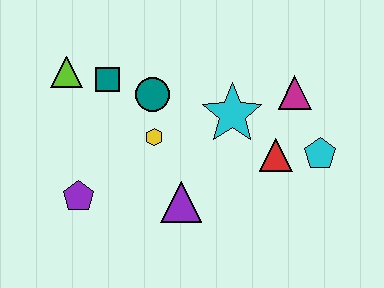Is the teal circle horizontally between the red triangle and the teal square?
Yes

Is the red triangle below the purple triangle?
No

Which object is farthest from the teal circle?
The cyan pentagon is farthest from the teal circle.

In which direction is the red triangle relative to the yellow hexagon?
The red triangle is to the right of the yellow hexagon.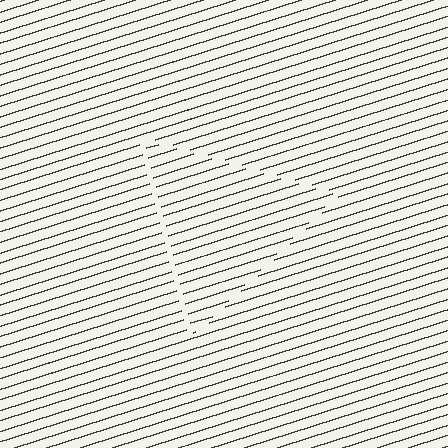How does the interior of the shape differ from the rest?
The interior of the shape contains the same grating, shifted by half a period — the contour is defined by the phase discontinuity where line-ends from the inner and outer gratings abut.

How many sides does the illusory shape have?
3 sides — the line-ends trace a triangle.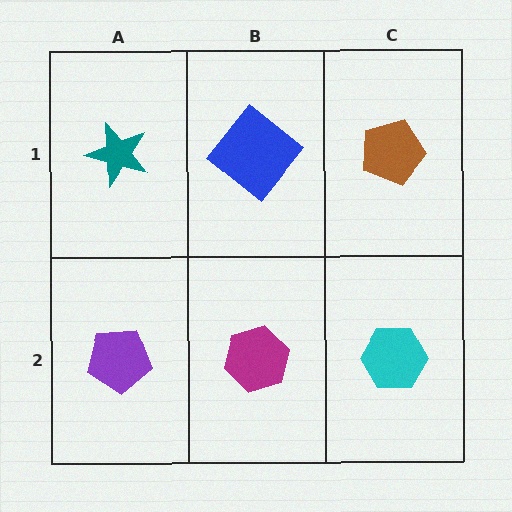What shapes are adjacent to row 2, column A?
A teal star (row 1, column A), a magenta hexagon (row 2, column B).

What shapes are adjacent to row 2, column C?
A brown pentagon (row 1, column C), a magenta hexagon (row 2, column B).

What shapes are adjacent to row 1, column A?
A purple pentagon (row 2, column A), a blue diamond (row 1, column B).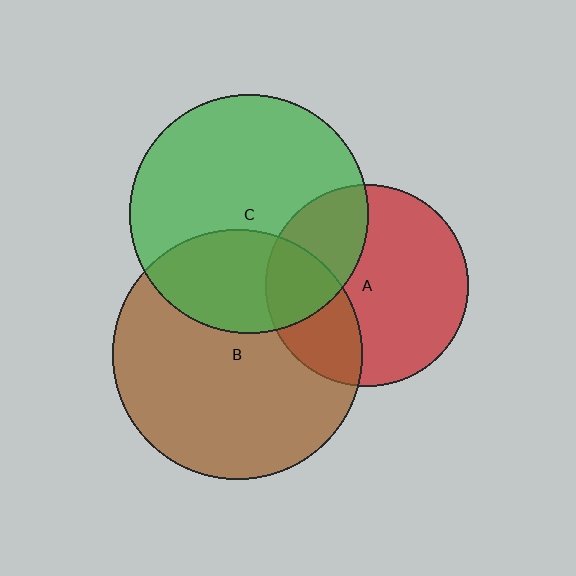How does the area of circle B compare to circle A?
Approximately 1.5 times.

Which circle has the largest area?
Circle B (brown).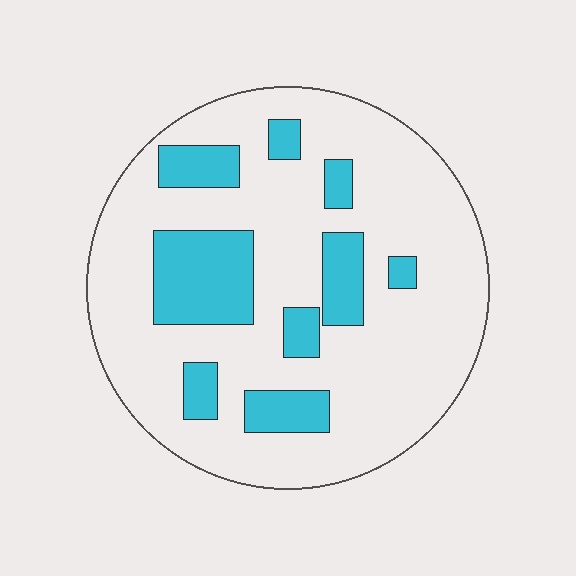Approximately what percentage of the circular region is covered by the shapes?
Approximately 20%.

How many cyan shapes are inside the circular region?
9.